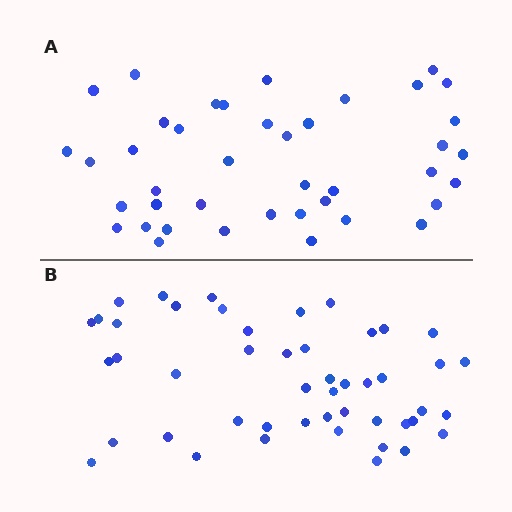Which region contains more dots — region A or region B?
Region B (the bottom region) has more dots.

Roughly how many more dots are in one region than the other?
Region B has roughly 8 or so more dots than region A.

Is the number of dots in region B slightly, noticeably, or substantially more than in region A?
Region B has only slightly more — the two regions are fairly close. The ratio is roughly 1.2 to 1.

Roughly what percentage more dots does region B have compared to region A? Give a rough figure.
About 15% more.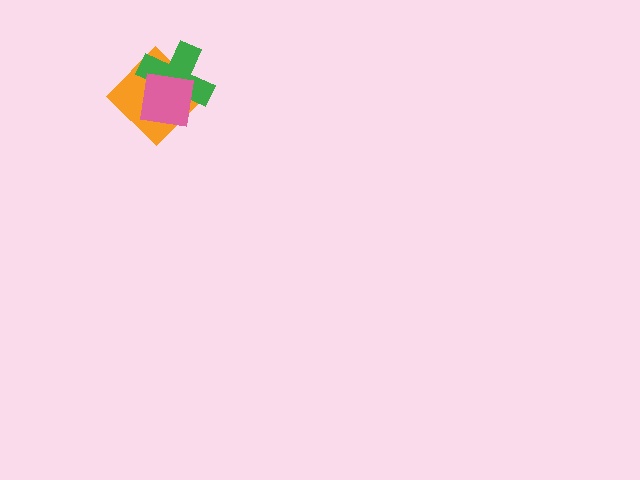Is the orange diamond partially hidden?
Yes, it is partially covered by another shape.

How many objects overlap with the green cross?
2 objects overlap with the green cross.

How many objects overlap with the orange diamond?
2 objects overlap with the orange diamond.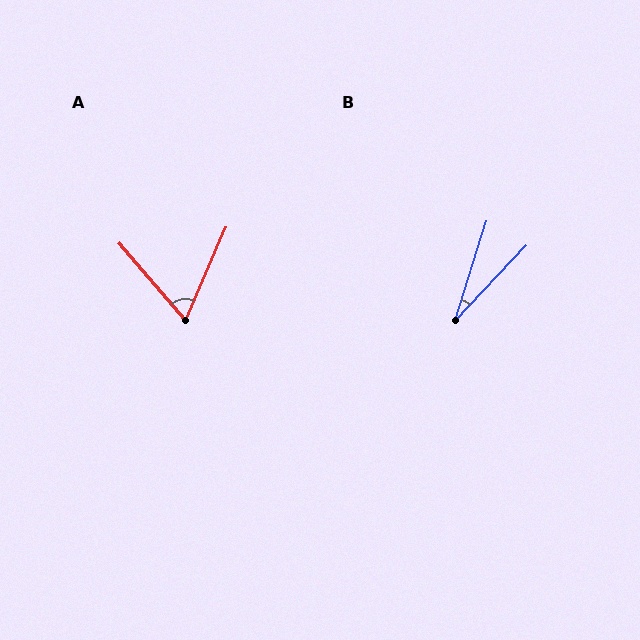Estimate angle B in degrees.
Approximately 26 degrees.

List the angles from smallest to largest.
B (26°), A (64°).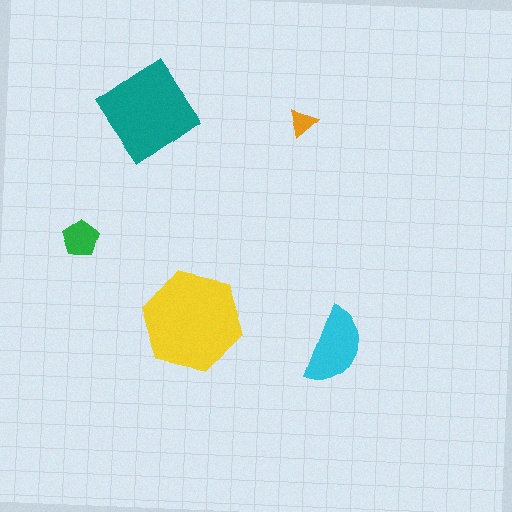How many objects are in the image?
There are 5 objects in the image.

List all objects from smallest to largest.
The orange triangle, the green pentagon, the cyan semicircle, the teal diamond, the yellow hexagon.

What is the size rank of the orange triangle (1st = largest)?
5th.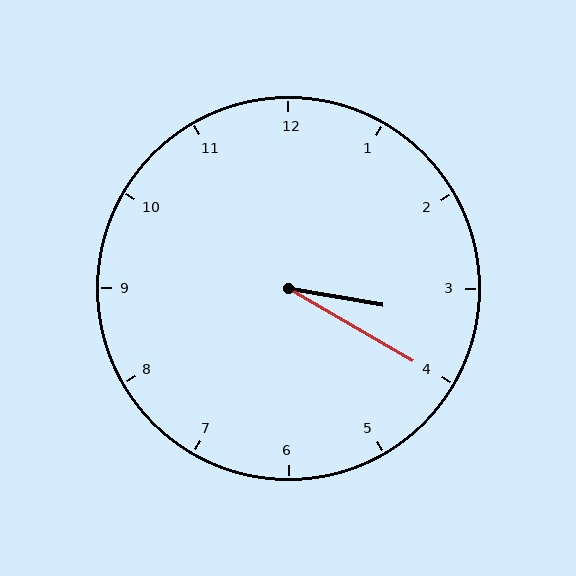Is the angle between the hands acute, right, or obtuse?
It is acute.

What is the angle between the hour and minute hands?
Approximately 20 degrees.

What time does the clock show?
3:20.